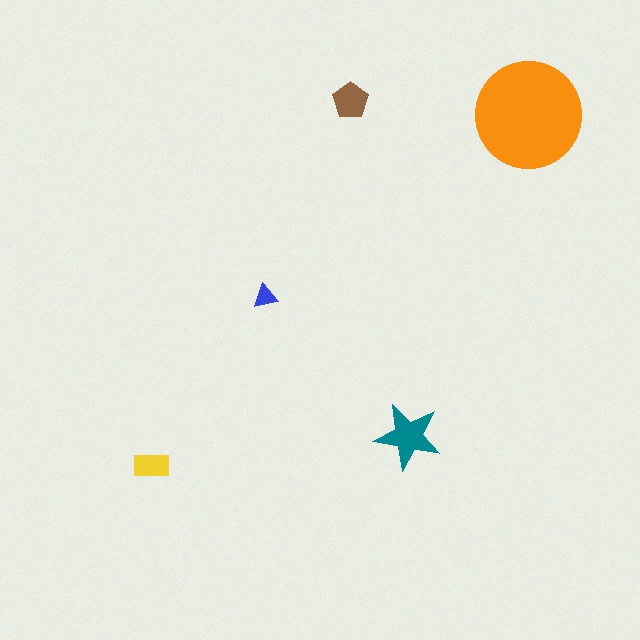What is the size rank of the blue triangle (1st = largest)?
5th.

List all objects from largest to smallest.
The orange circle, the teal star, the brown pentagon, the yellow rectangle, the blue triangle.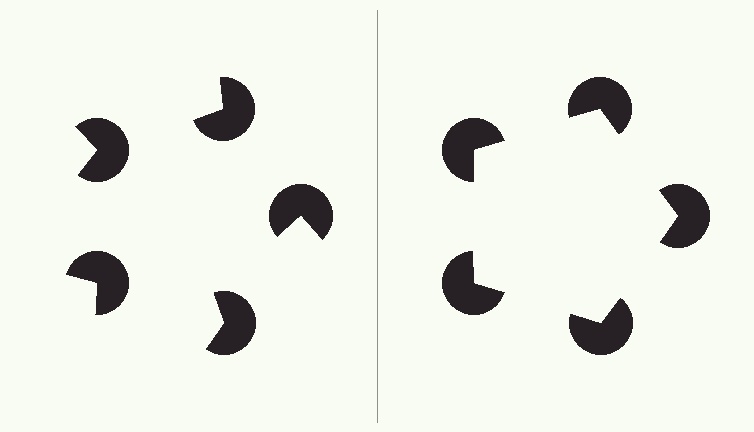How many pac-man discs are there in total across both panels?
10 — 5 on each side.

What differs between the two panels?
The pac-man discs are positioned identically on both sides; only the wedge orientations differ. On the right they align to a pentagon; on the left they are misaligned.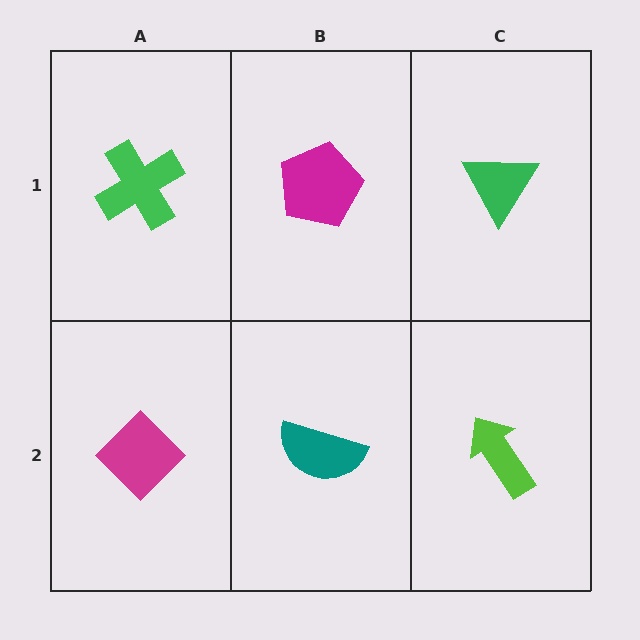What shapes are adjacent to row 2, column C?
A green triangle (row 1, column C), a teal semicircle (row 2, column B).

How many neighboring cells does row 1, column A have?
2.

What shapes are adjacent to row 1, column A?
A magenta diamond (row 2, column A), a magenta pentagon (row 1, column B).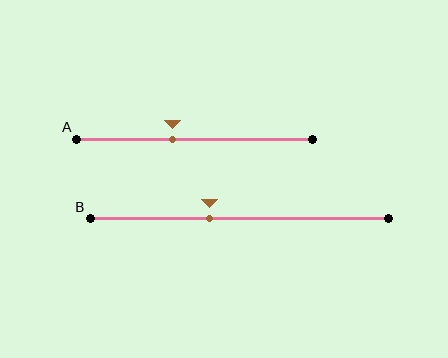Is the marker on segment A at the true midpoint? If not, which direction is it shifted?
No, the marker on segment A is shifted to the left by about 9% of the segment length.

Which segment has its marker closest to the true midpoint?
Segment A has its marker closest to the true midpoint.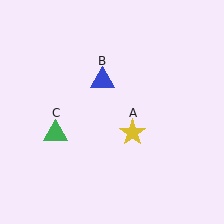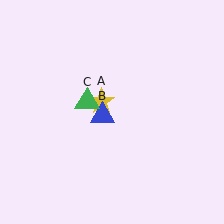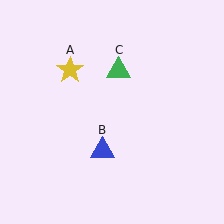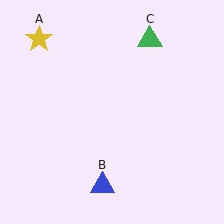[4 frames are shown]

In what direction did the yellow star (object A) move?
The yellow star (object A) moved up and to the left.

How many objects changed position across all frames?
3 objects changed position: yellow star (object A), blue triangle (object B), green triangle (object C).